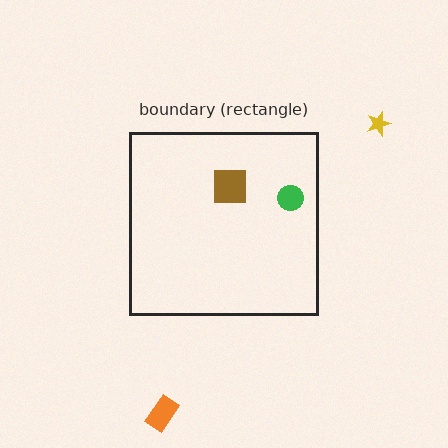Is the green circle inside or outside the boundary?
Inside.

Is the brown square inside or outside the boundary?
Inside.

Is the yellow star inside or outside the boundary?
Outside.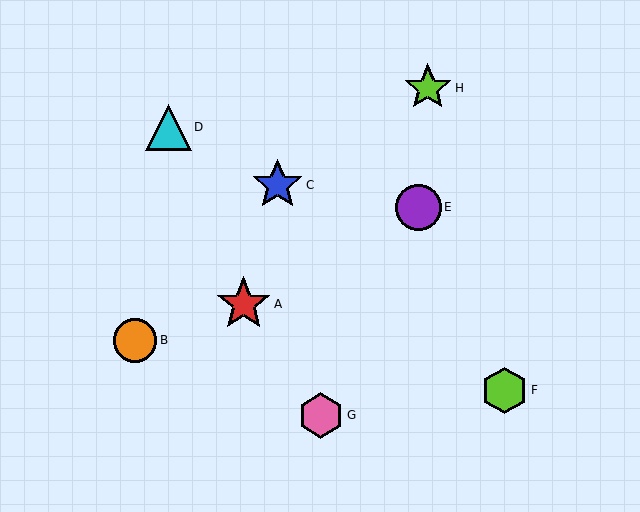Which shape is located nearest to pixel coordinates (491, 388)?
The lime hexagon (labeled F) at (505, 390) is nearest to that location.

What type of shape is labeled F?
Shape F is a lime hexagon.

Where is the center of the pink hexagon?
The center of the pink hexagon is at (321, 415).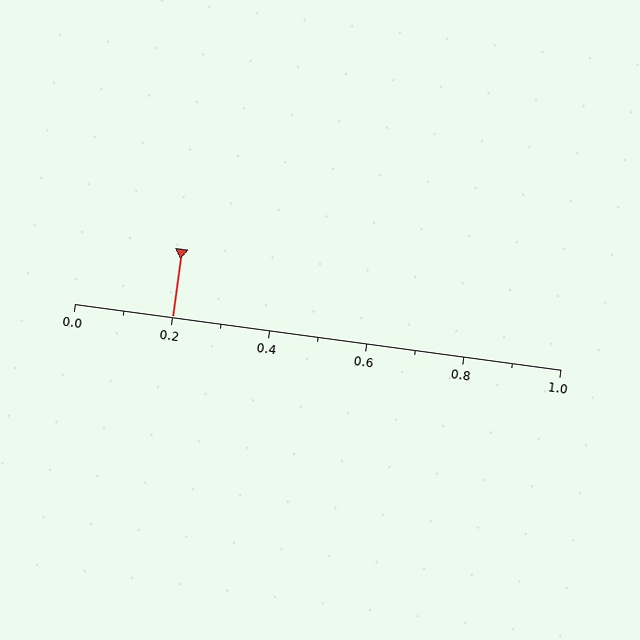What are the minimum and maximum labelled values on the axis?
The axis runs from 0.0 to 1.0.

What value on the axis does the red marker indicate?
The marker indicates approximately 0.2.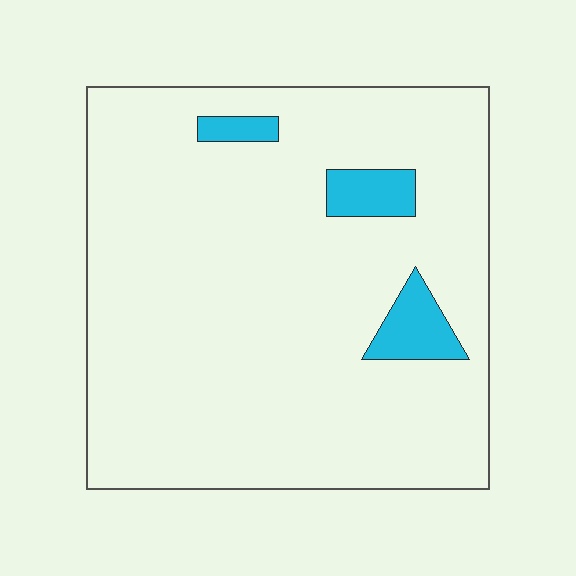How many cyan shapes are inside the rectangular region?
3.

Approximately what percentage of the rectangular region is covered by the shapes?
Approximately 5%.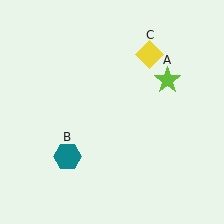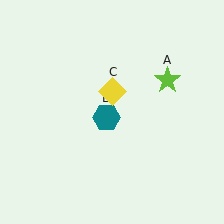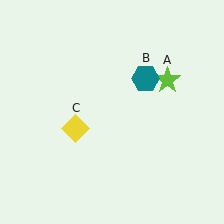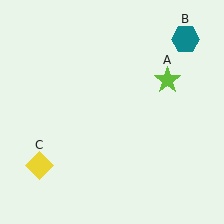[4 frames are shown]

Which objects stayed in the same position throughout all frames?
Lime star (object A) remained stationary.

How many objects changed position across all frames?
2 objects changed position: teal hexagon (object B), yellow diamond (object C).